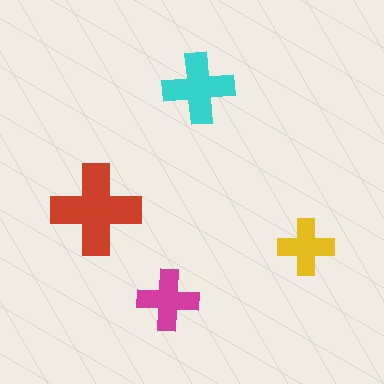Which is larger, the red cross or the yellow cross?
The red one.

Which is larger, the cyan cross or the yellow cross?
The cyan one.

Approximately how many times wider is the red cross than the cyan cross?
About 1.5 times wider.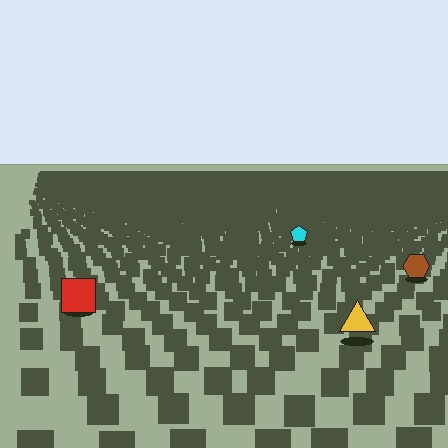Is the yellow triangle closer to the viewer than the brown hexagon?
Yes. The yellow triangle is closer — you can tell from the texture gradient: the ground texture is coarser near it.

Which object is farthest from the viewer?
The cyan pentagon is farthest from the viewer. It appears smaller and the ground texture around it is denser.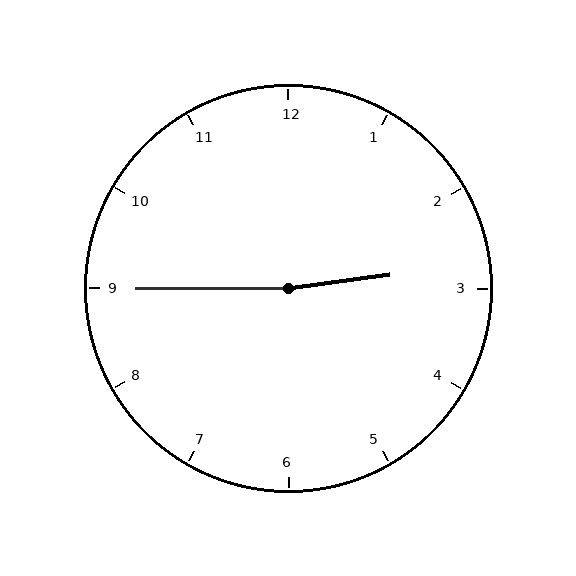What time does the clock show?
2:45.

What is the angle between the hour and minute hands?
Approximately 172 degrees.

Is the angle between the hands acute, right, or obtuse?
It is obtuse.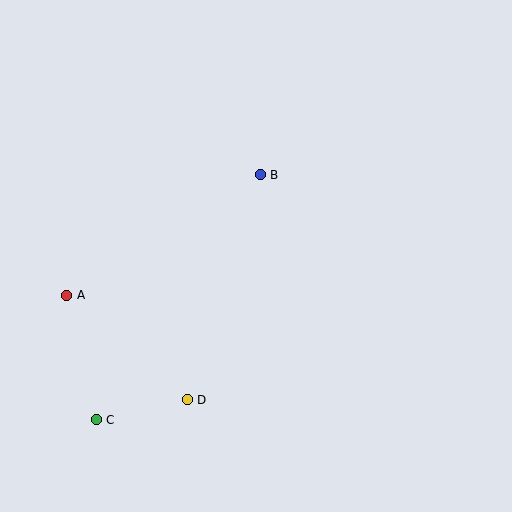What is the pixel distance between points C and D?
The distance between C and D is 93 pixels.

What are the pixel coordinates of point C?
Point C is at (96, 420).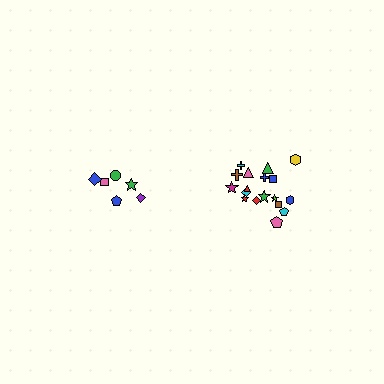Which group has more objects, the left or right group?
The right group.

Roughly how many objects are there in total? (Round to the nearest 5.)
Roughly 25 objects in total.